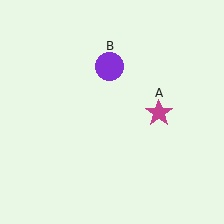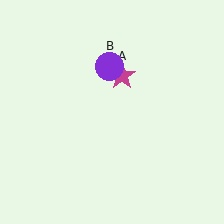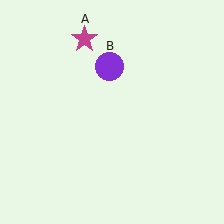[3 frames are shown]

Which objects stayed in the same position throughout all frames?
Purple circle (object B) remained stationary.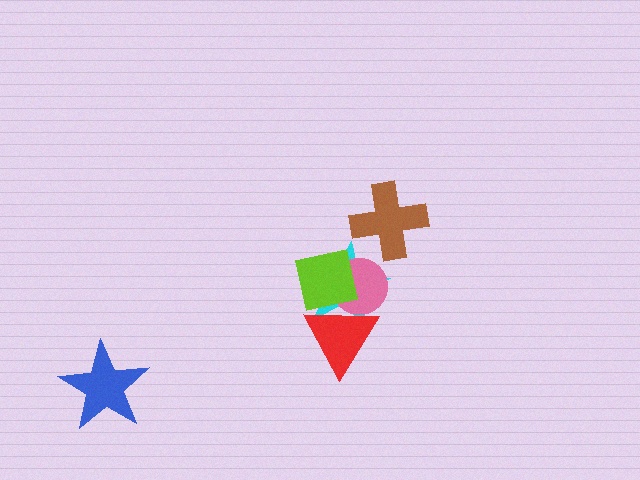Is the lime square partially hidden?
Yes, it is partially covered by another shape.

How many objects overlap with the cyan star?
3 objects overlap with the cyan star.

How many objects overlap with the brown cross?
0 objects overlap with the brown cross.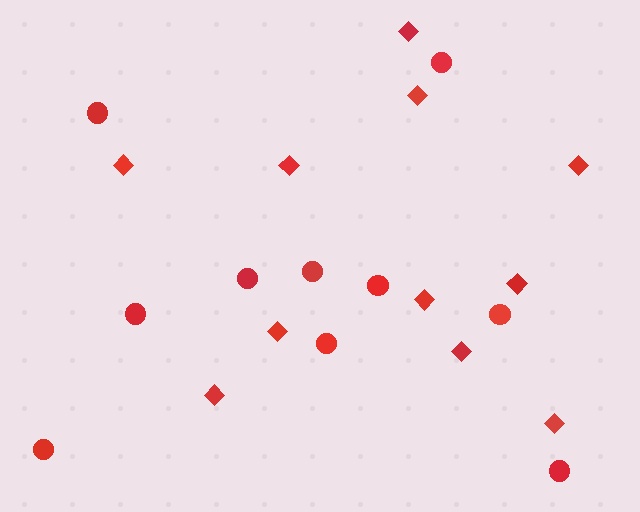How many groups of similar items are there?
There are 2 groups: one group of diamonds (11) and one group of circles (10).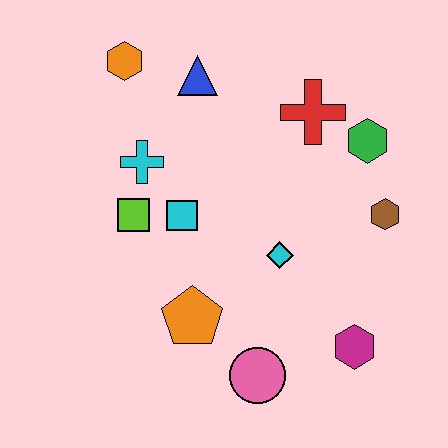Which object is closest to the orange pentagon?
The pink circle is closest to the orange pentagon.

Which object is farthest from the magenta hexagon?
The orange hexagon is farthest from the magenta hexagon.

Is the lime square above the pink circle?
Yes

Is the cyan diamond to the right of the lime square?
Yes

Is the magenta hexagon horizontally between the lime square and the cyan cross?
No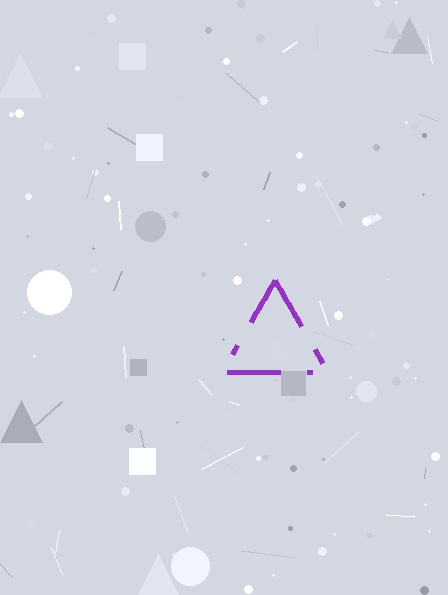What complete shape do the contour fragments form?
The contour fragments form a triangle.